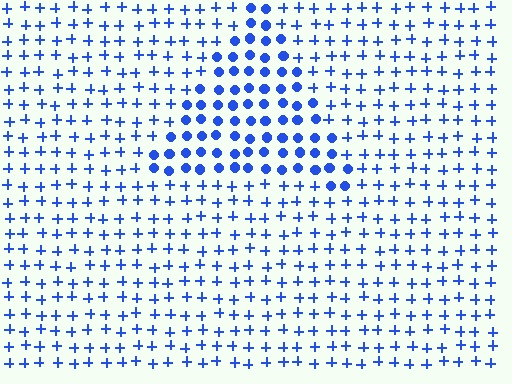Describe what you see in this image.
The image is filled with small blue elements arranged in a uniform grid. A triangle-shaped region contains circles, while the surrounding area contains plus signs. The boundary is defined purely by the change in element shape.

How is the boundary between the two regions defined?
The boundary is defined by a change in element shape: circles inside vs. plus signs outside. All elements share the same color and spacing.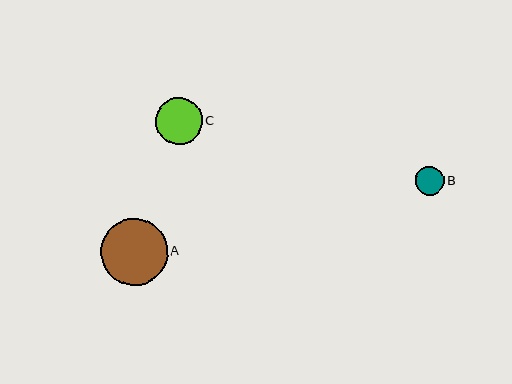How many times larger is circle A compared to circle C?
Circle A is approximately 1.4 times the size of circle C.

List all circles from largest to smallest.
From largest to smallest: A, C, B.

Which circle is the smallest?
Circle B is the smallest with a size of approximately 28 pixels.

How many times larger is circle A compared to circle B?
Circle A is approximately 2.3 times the size of circle B.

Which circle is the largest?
Circle A is the largest with a size of approximately 67 pixels.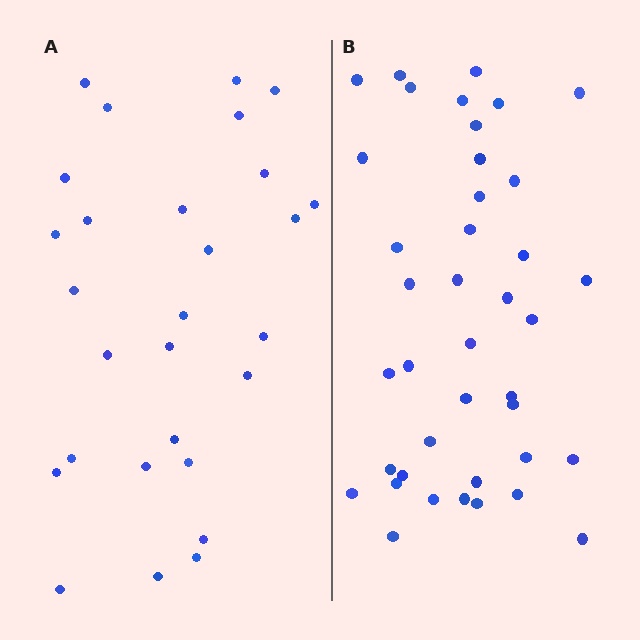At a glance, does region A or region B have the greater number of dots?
Region B (the right region) has more dots.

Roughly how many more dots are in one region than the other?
Region B has roughly 12 or so more dots than region A.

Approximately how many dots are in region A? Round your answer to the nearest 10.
About 30 dots. (The exact count is 28, which rounds to 30.)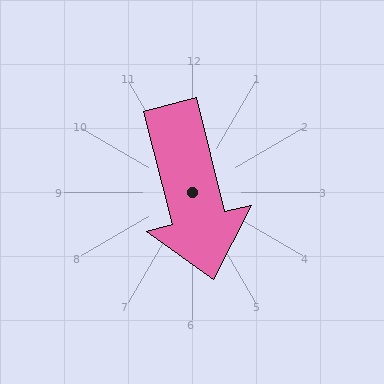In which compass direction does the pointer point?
South.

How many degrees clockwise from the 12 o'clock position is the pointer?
Approximately 166 degrees.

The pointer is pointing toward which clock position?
Roughly 6 o'clock.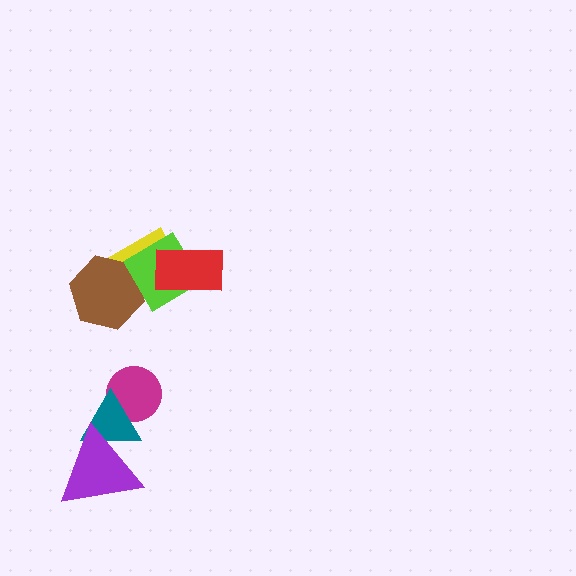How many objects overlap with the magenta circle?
1 object overlaps with the magenta circle.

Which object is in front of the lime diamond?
The red rectangle is in front of the lime diamond.